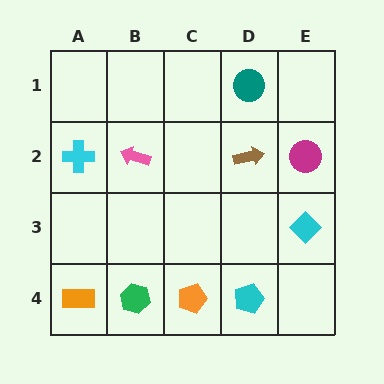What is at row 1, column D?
A teal circle.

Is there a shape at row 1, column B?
No, that cell is empty.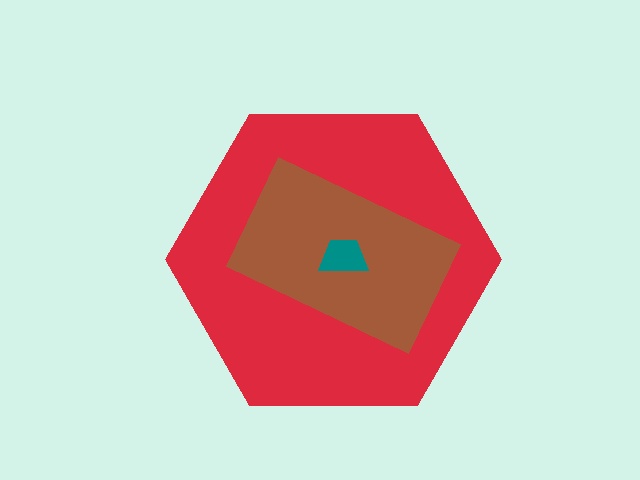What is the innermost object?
The teal trapezoid.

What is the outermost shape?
The red hexagon.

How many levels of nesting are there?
3.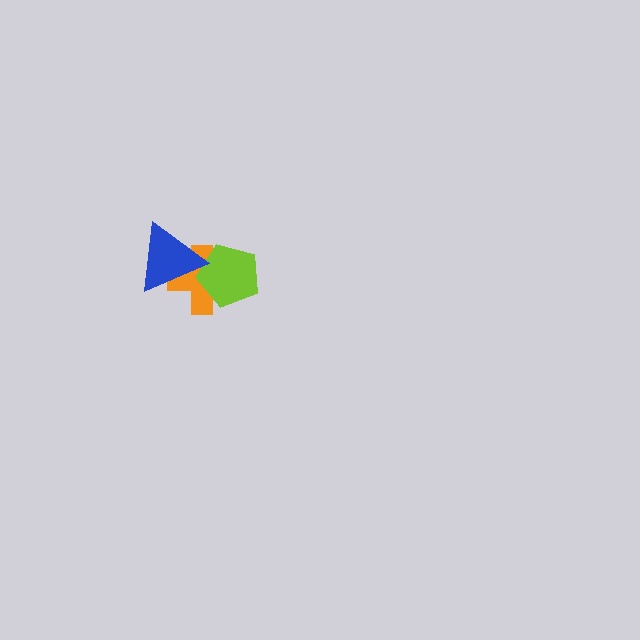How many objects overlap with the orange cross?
2 objects overlap with the orange cross.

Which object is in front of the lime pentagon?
The blue triangle is in front of the lime pentagon.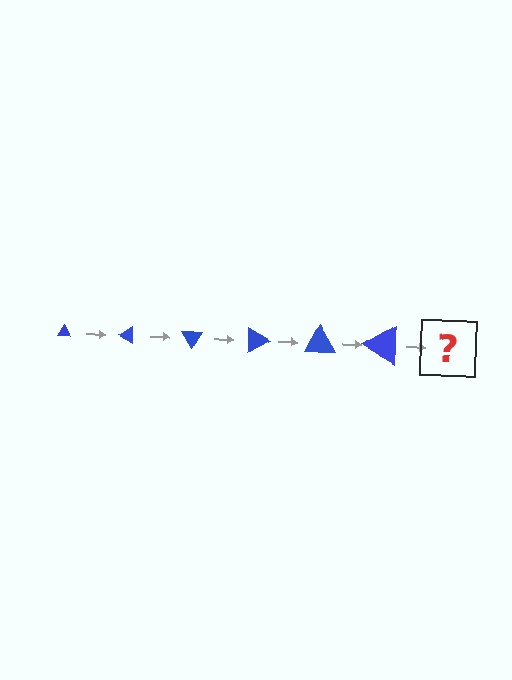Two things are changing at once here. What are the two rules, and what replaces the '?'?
The two rules are that the triangle grows larger each step and it rotates 30 degrees each step. The '?' should be a triangle, larger than the previous one and rotated 180 degrees from the start.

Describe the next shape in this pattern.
It should be a triangle, larger than the previous one and rotated 180 degrees from the start.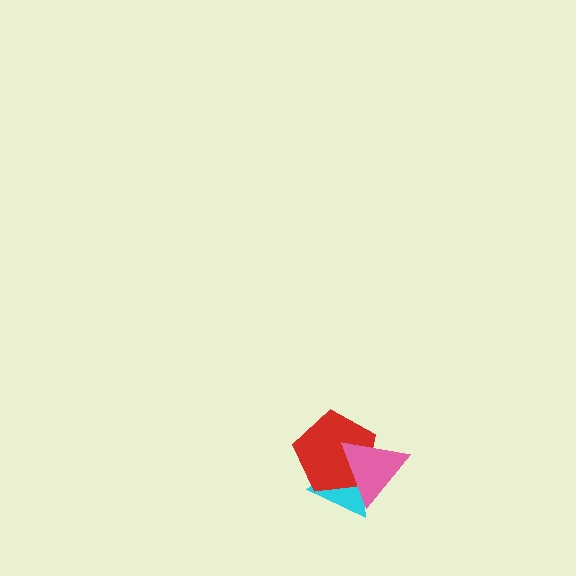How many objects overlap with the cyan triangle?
2 objects overlap with the cyan triangle.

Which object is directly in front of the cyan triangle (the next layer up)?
The red pentagon is directly in front of the cyan triangle.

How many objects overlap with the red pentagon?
2 objects overlap with the red pentagon.